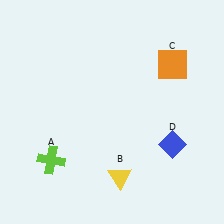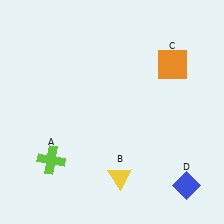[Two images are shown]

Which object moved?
The blue diamond (D) moved down.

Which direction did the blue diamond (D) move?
The blue diamond (D) moved down.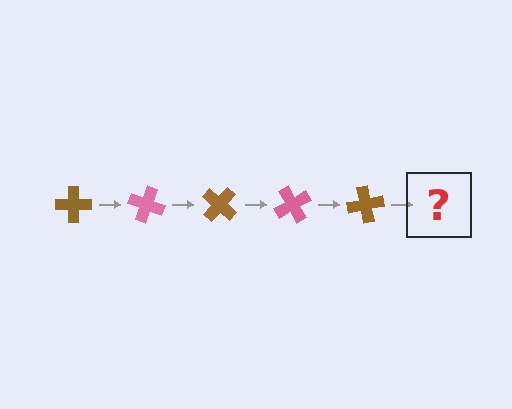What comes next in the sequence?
The next element should be a pink cross, rotated 100 degrees from the start.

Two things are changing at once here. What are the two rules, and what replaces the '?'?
The two rules are that it rotates 20 degrees each step and the color cycles through brown and pink. The '?' should be a pink cross, rotated 100 degrees from the start.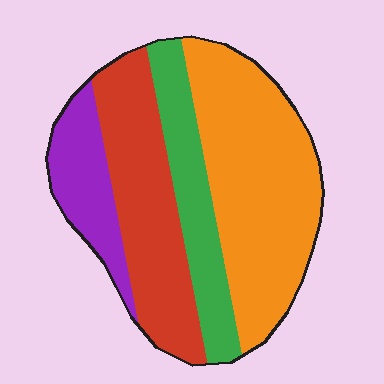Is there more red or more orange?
Orange.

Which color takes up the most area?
Orange, at roughly 40%.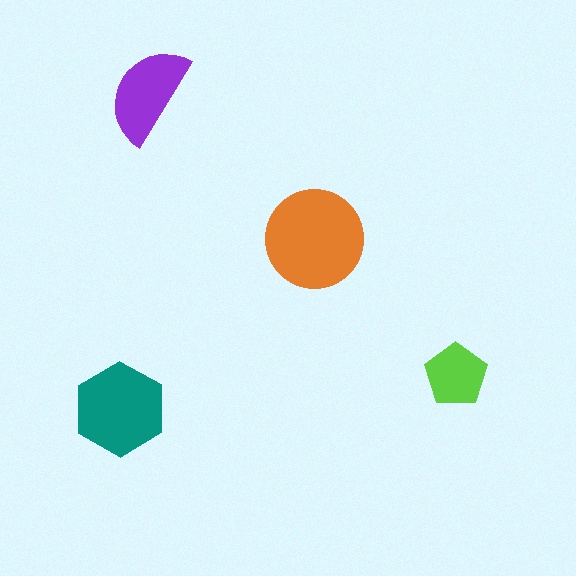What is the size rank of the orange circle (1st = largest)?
1st.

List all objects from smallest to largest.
The lime pentagon, the purple semicircle, the teal hexagon, the orange circle.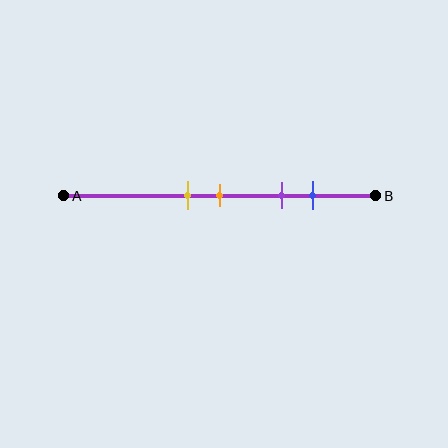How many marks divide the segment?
There are 4 marks dividing the segment.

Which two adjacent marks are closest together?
The yellow and orange marks are the closest adjacent pair.